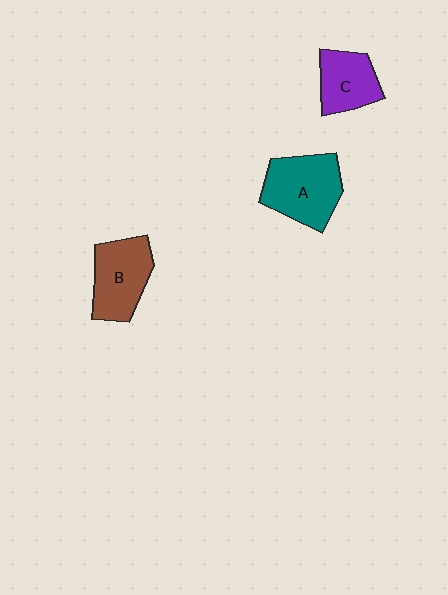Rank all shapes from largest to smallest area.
From largest to smallest: A (teal), B (brown), C (purple).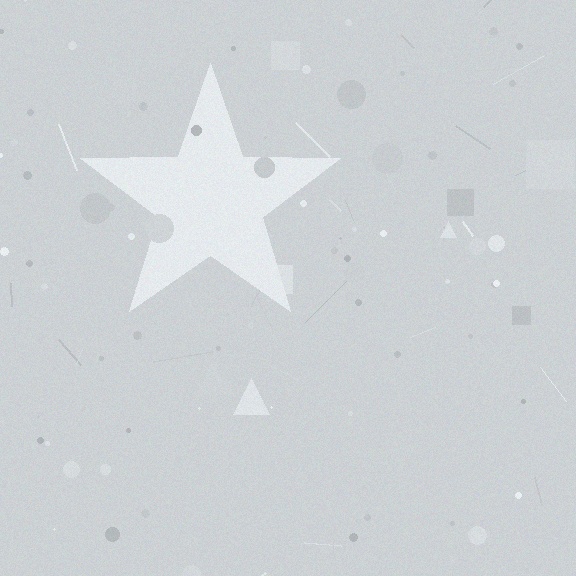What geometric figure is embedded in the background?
A star is embedded in the background.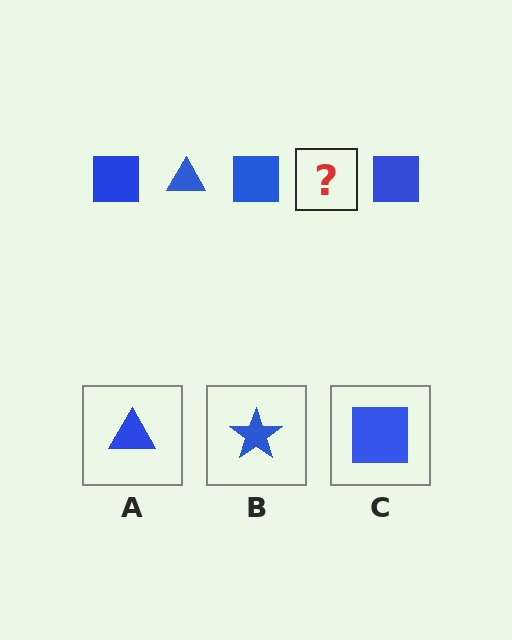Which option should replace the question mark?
Option A.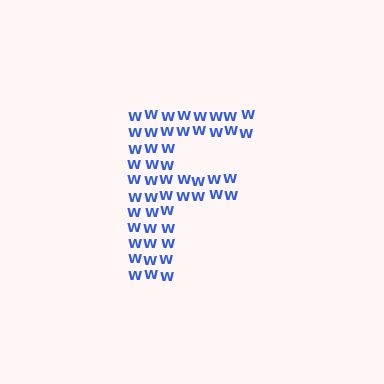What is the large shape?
The large shape is the letter F.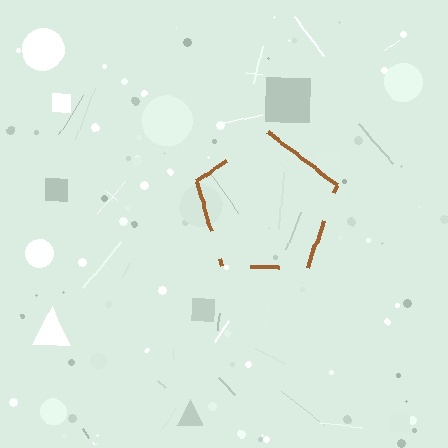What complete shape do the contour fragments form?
The contour fragments form a pentagon.